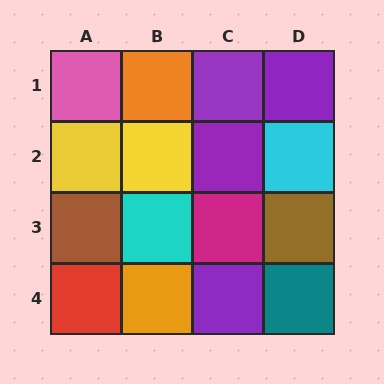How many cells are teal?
1 cell is teal.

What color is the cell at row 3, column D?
Brown.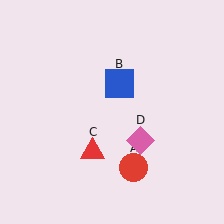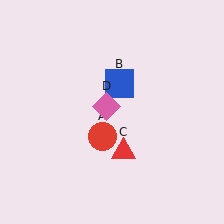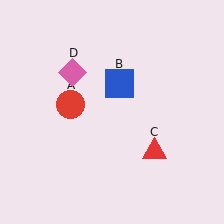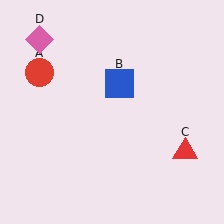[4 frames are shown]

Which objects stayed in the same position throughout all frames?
Blue square (object B) remained stationary.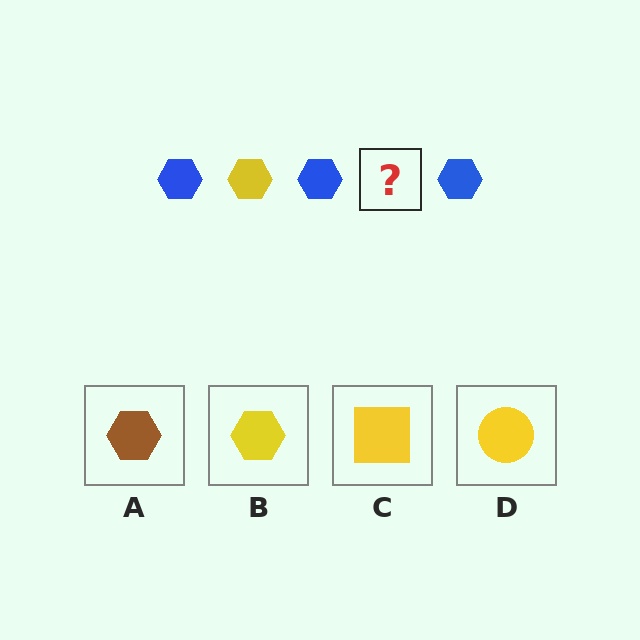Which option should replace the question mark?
Option B.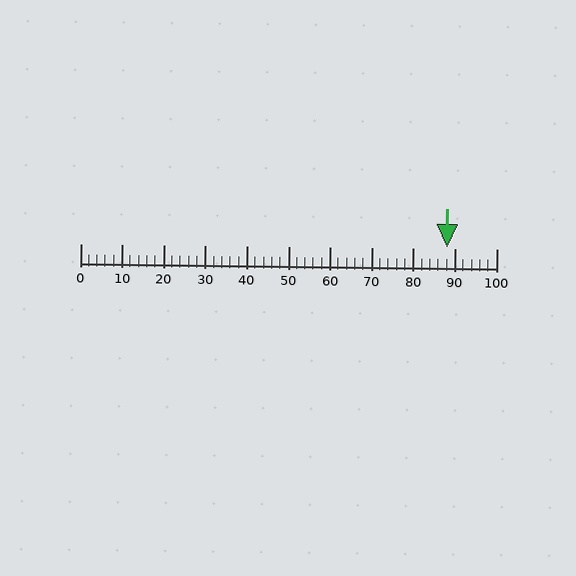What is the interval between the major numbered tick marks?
The major tick marks are spaced 10 units apart.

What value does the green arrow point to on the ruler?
The green arrow points to approximately 88.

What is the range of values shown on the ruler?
The ruler shows values from 0 to 100.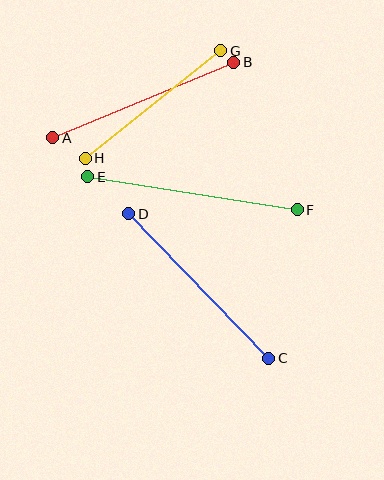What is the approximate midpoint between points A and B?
The midpoint is at approximately (143, 100) pixels.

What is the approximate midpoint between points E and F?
The midpoint is at approximately (193, 193) pixels.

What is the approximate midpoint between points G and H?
The midpoint is at approximately (153, 105) pixels.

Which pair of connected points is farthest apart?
Points E and F are farthest apart.